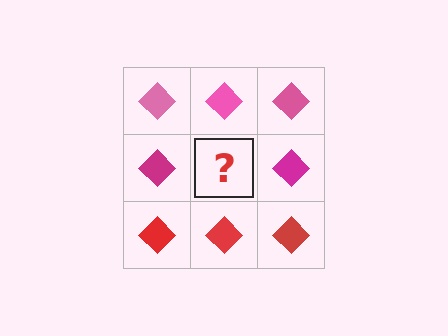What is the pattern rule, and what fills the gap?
The rule is that each row has a consistent color. The gap should be filled with a magenta diamond.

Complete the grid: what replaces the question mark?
The question mark should be replaced with a magenta diamond.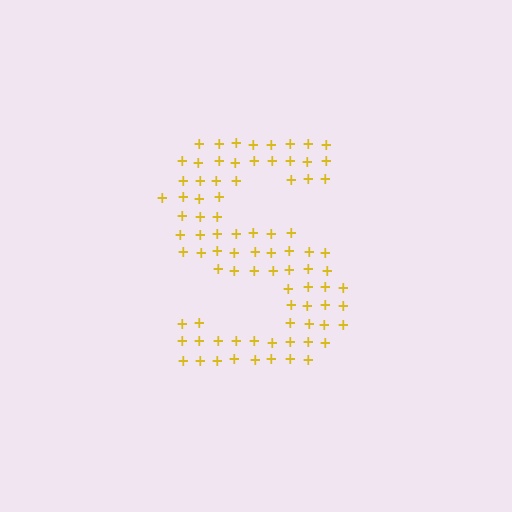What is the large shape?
The large shape is the letter S.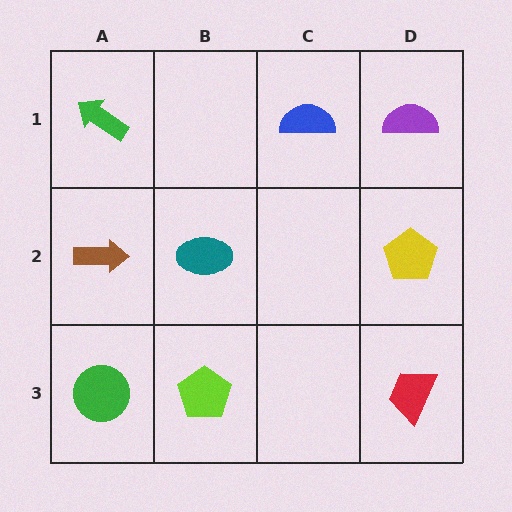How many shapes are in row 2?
3 shapes.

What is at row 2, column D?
A yellow pentagon.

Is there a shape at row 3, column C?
No, that cell is empty.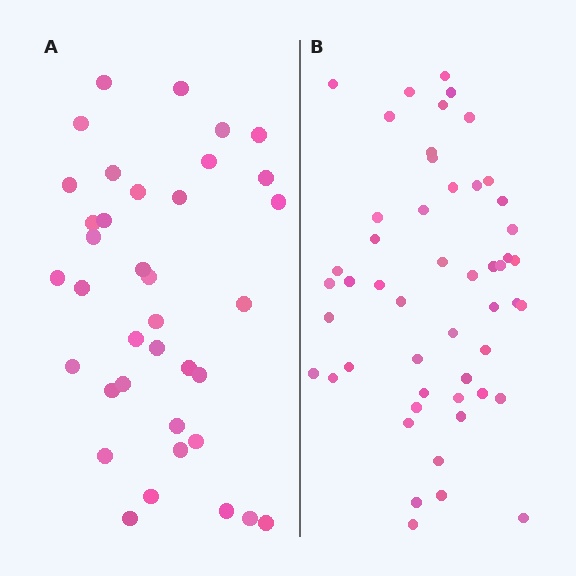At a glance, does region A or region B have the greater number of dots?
Region B (the right region) has more dots.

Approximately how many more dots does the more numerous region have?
Region B has approximately 15 more dots than region A.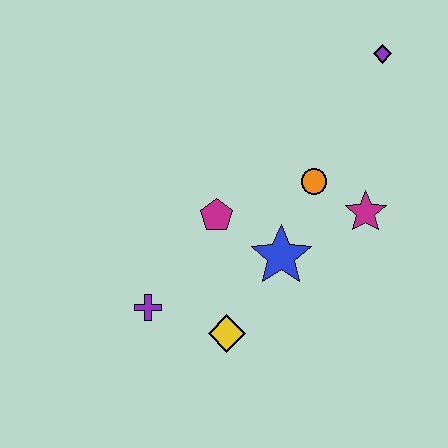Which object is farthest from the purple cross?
The purple diamond is farthest from the purple cross.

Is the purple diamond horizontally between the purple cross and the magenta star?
No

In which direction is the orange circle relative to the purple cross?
The orange circle is to the right of the purple cross.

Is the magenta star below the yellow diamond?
No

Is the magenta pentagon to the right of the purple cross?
Yes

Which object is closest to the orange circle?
The magenta star is closest to the orange circle.